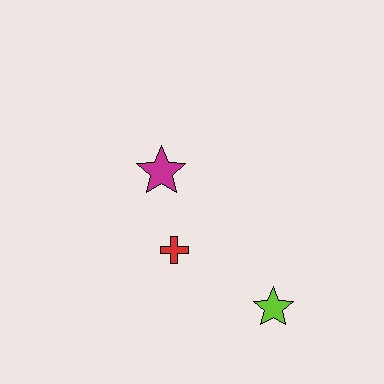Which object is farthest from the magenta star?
The lime star is farthest from the magenta star.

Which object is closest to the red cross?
The magenta star is closest to the red cross.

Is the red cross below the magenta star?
Yes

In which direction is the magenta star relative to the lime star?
The magenta star is above the lime star.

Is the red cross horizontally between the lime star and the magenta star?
Yes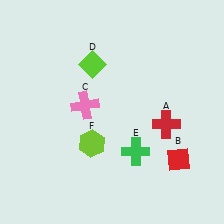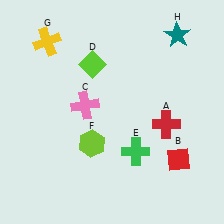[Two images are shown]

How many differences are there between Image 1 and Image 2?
There are 2 differences between the two images.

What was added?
A yellow cross (G), a teal star (H) were added in Image 2.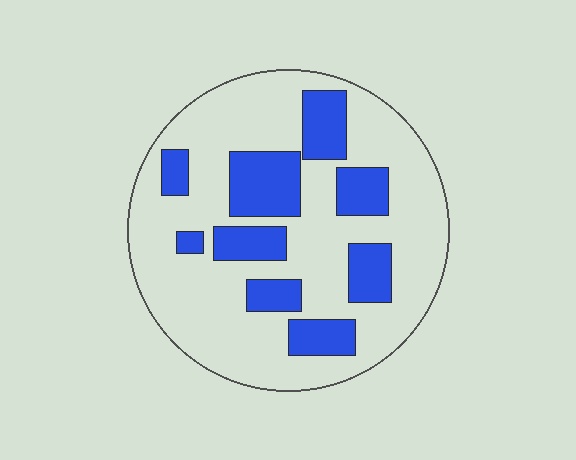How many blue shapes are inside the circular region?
9.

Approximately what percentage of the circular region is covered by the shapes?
Approximately 25%.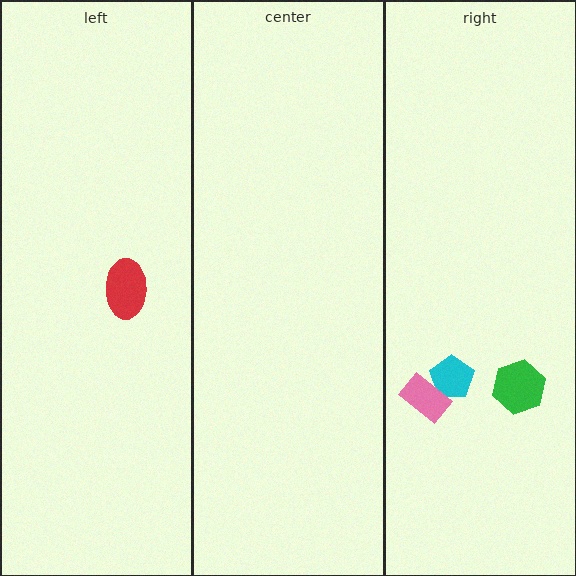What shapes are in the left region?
The red ellipse.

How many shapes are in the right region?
3.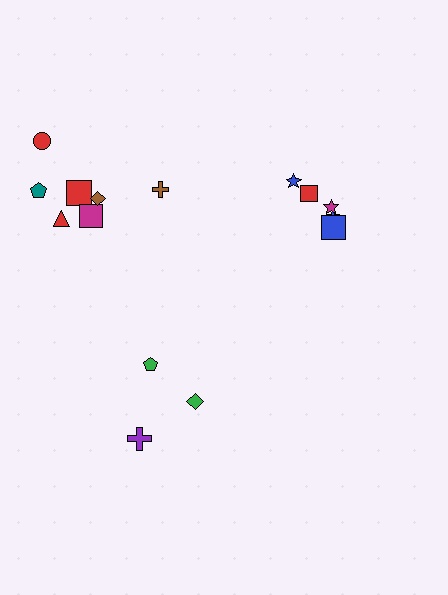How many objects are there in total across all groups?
There are 15 objects.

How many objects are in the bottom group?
There are 3 objects.